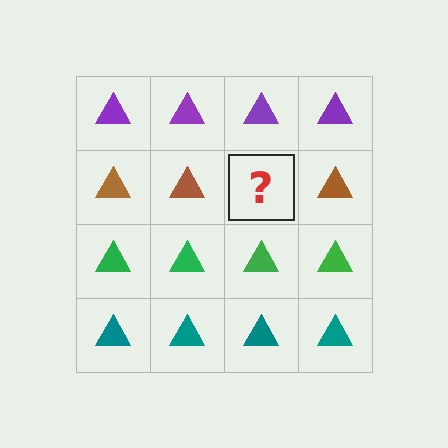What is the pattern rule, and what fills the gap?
The rule is that each row has a consistent color. The gap should be filled with a brown triangle.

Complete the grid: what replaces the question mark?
The question mark should be replaced with a brown triangle.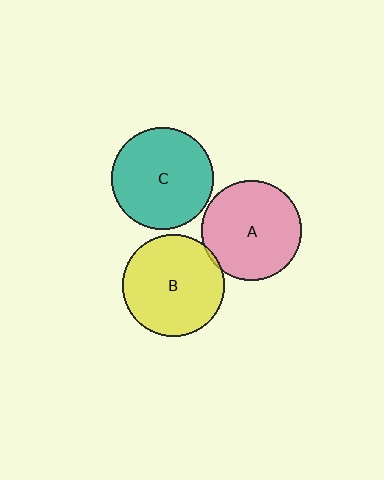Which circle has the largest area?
Circle C (teal).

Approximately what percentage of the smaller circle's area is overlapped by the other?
Approximately 5%.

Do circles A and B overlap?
Yes.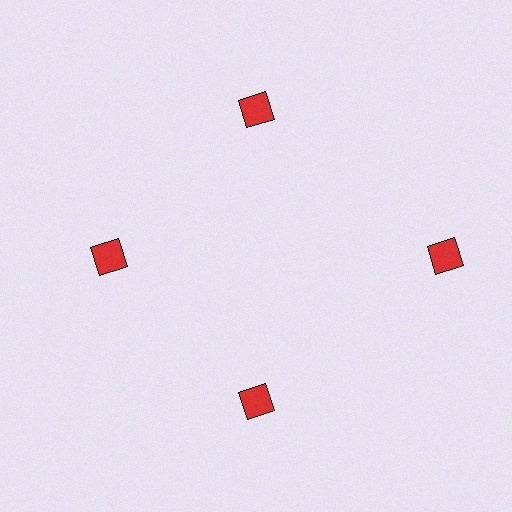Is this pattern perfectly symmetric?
No. The 4 red squares are arranged in a ring, but one element near the 3 o'clock position is pushed outward from the center, breaking the 4-fold rotational symmetry.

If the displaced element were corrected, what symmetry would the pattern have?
It would have 4-fold rotational symmetry — the pattern would map onto itself every 90 degrees.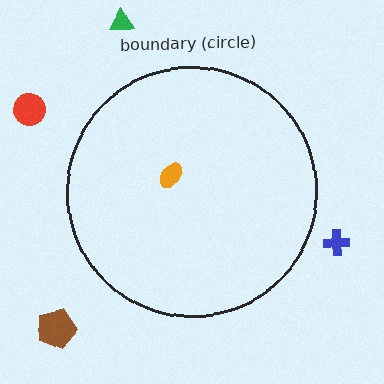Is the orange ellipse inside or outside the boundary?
Inside.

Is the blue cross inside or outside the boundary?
Outside.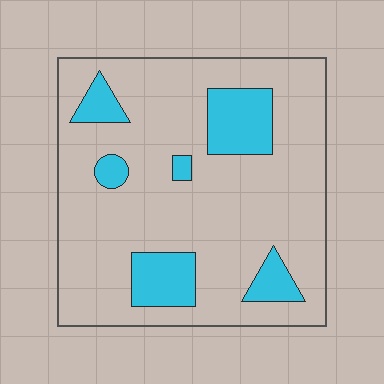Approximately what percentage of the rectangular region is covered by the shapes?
Approximately 20%.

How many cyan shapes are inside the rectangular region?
6.